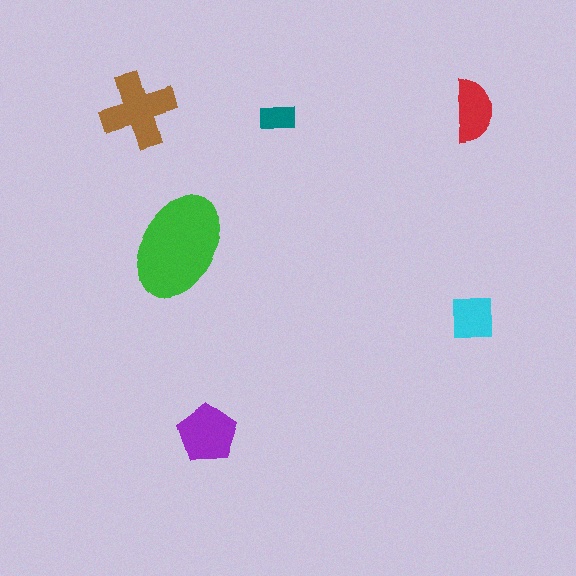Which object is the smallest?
The teal rectangle.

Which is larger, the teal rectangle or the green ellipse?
The green ellipse.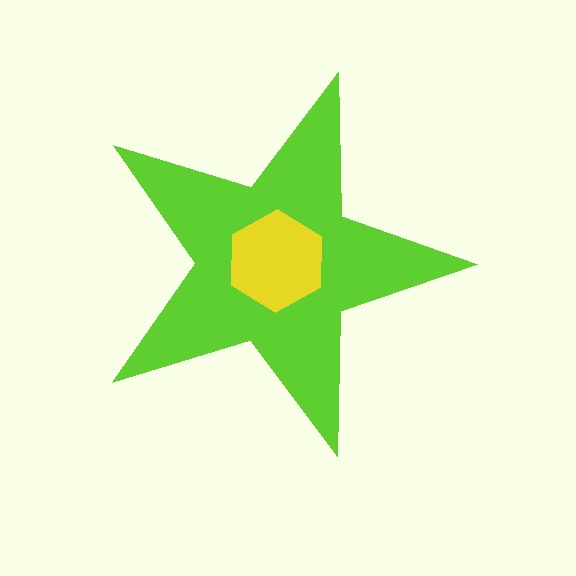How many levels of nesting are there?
2.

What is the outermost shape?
The lime star.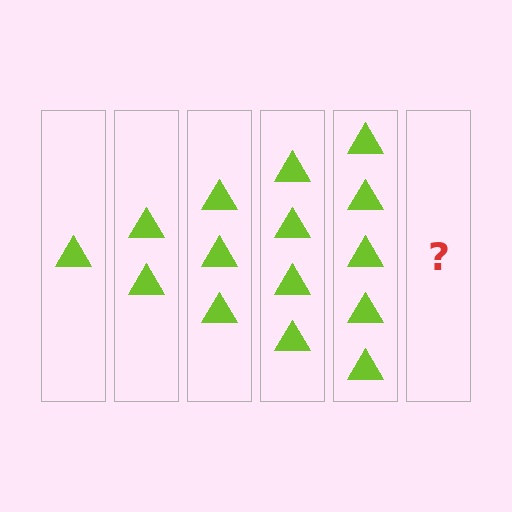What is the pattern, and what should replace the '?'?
The pattern is that each step adds one more triangle. The '?' should be 6 triangles.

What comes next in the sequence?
The next element should be 6 triangles.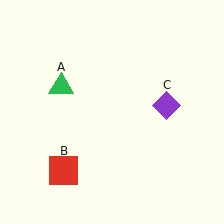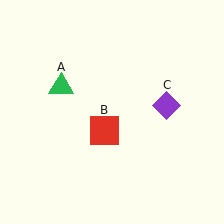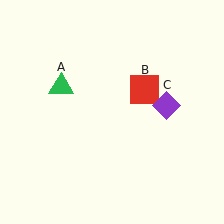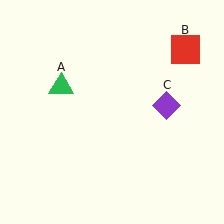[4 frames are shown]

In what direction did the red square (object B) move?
The red square (object B) moved up and to the right.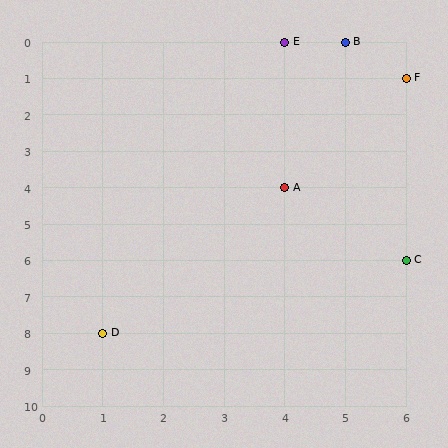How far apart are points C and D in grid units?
Points C and D are 5 columns and 2 rows apart (about 5.4 grid units diagonally).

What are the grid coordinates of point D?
Point D is at grid coordinates (1, 8).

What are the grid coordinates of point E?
Point E is at grid coordinates (4, 0).